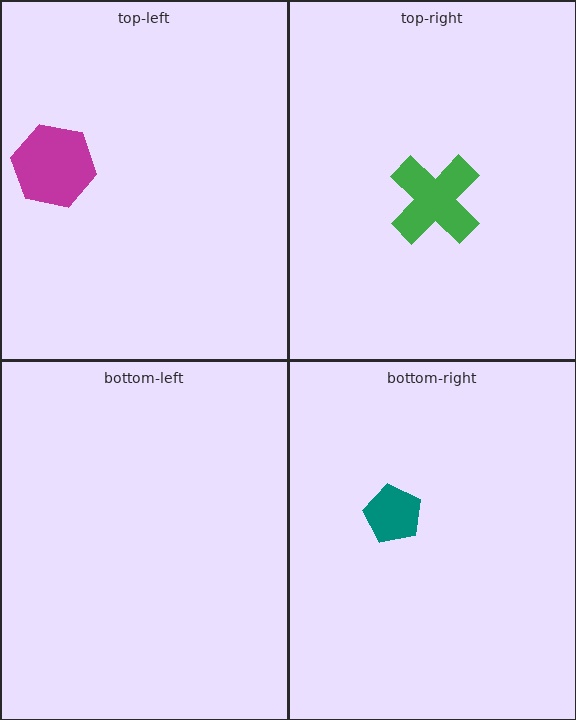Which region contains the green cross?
The top-right region.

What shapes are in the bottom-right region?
The teal pentagon.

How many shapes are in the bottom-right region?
1.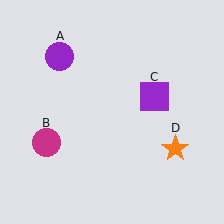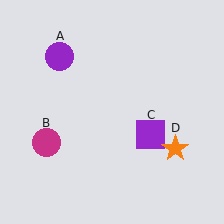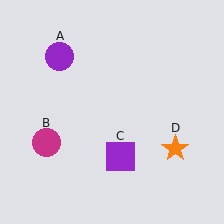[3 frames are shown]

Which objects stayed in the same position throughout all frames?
Purple circle (object A) and magenta circle (object B) and orange star (object D) remained stationary.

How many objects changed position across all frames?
1 object changed position: purple square (object C).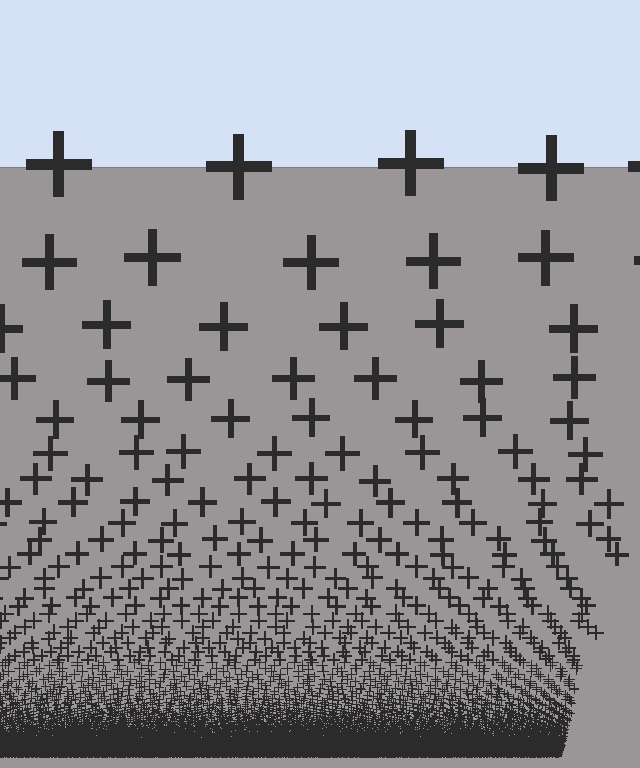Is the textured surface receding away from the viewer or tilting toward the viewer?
The surface appears to tilt toward the viewer. Texture elements get larger and sparser toward the top.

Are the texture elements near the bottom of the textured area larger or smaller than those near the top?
Smaller. The gradient is inverted — elements near the bottom are smaller and denser.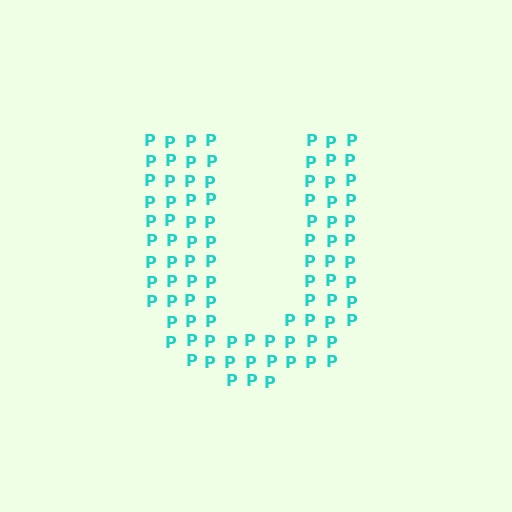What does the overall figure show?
The overall figure shows the letter U.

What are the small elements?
The small elements are letter P's.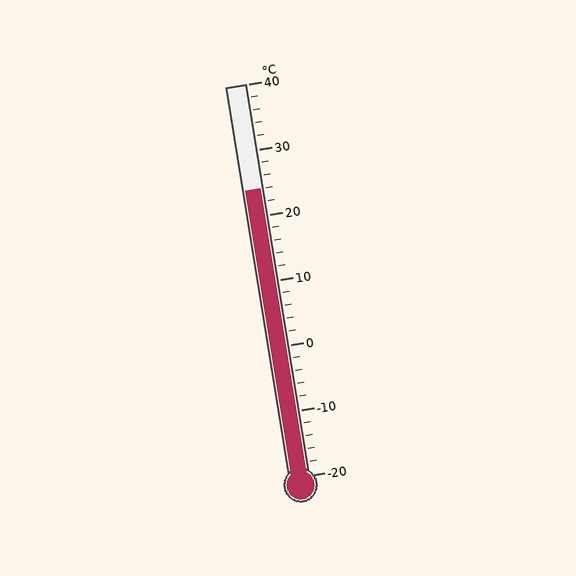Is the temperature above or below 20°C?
The temperature is above 20°C.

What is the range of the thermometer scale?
The thermometer scale ranges from -20°C to 40°C.